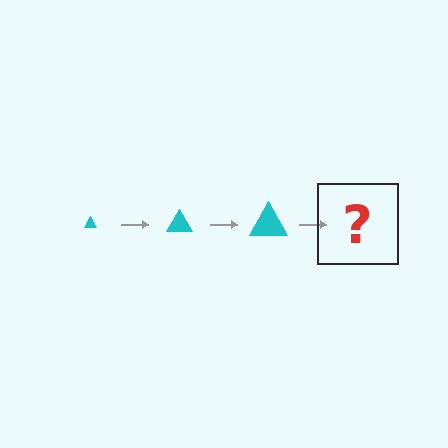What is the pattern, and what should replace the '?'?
The pattern is that the triangle gets progressively larger each step. The '?' should be a cyan triangle, larger than the previous one.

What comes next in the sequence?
The next element should be a cyan triangle, larger than the previous one.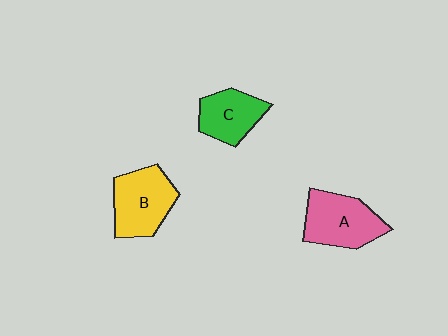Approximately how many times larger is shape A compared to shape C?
Approximately 1.3 times.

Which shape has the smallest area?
Shape C (green).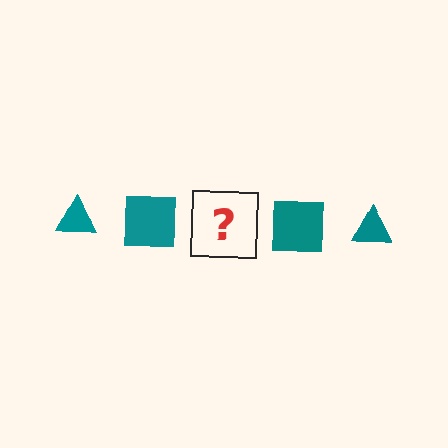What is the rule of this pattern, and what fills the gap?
The rule is that the pattern cycles through triangle, square shapes in teal. The gap should be filled with a teal triangle.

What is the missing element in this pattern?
The missing element is a teal triangle.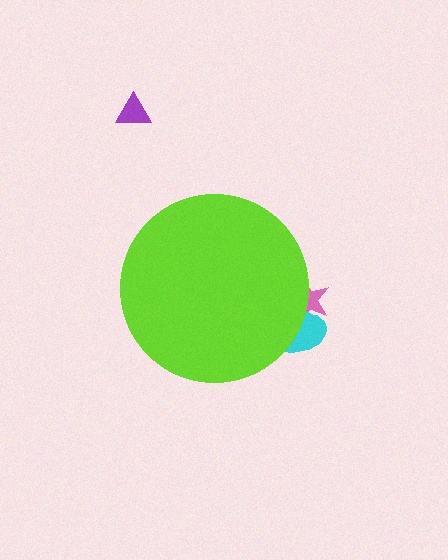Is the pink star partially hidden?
Yes, the pink star is partially hidden behind the lime circle.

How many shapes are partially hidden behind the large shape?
2 shapes are partially hidden.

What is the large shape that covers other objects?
A lime circle.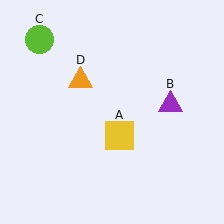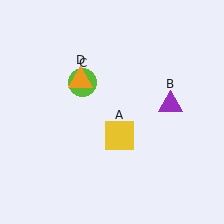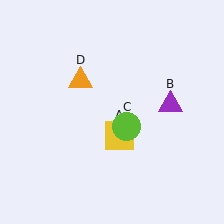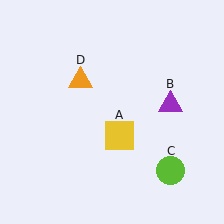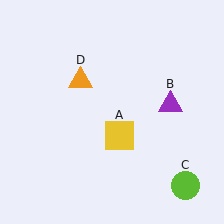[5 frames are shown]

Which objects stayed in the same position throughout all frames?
Yellow square (object A) and purple triangle (object B) and orange triangle (object D) remained stationary.